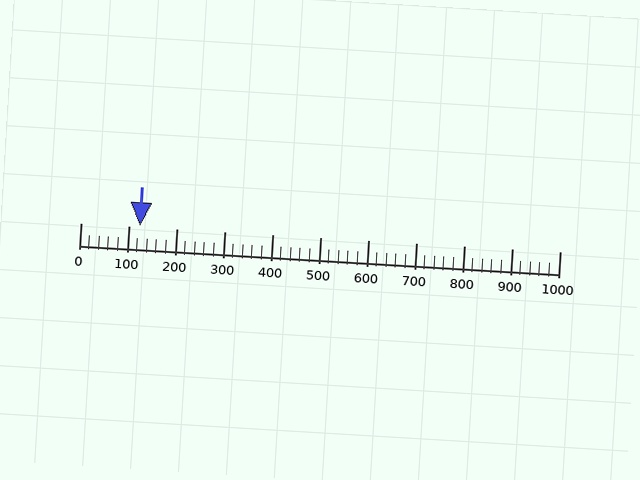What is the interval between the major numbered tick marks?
The major tick marks are spaced 100 units apart.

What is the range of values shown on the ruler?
The ruler shows values from 0 to 1000.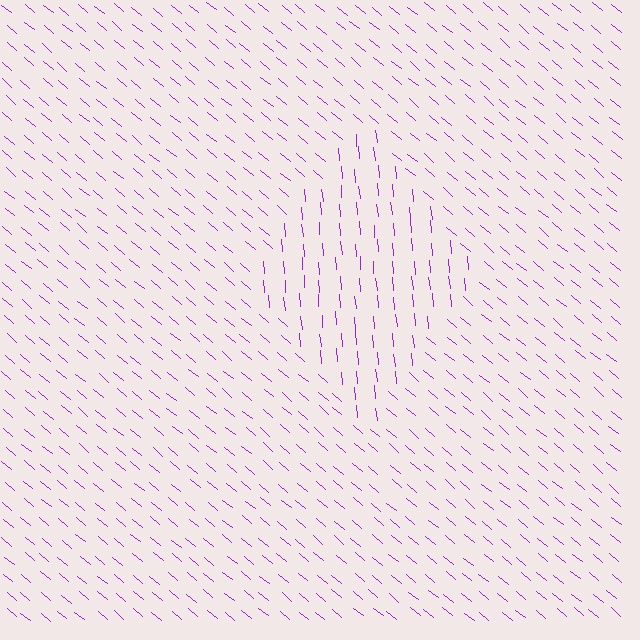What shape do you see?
I see a diamond.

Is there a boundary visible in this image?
Yes, there is a texture boundary formed by a change in line orientation.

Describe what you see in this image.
The image is filled with small purple line segments. A diamond region in the image has lines oriented differently from the surrounding lines, creating a visible texture boundary.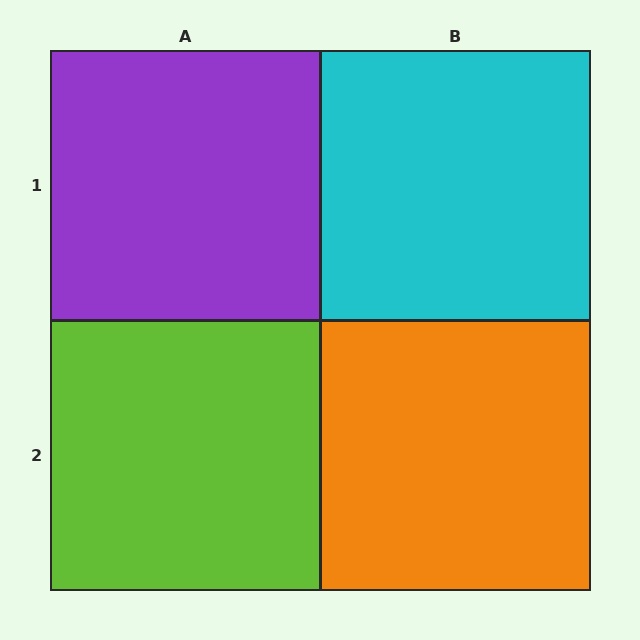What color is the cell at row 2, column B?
Orange.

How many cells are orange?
1 cell is orange.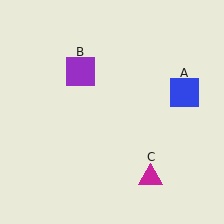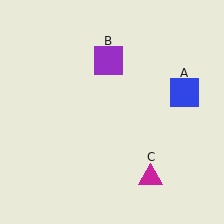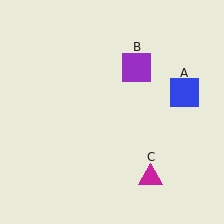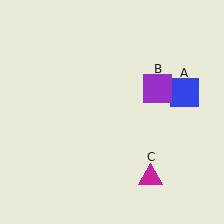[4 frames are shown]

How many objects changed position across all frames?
1 object changed position: purple square (object B).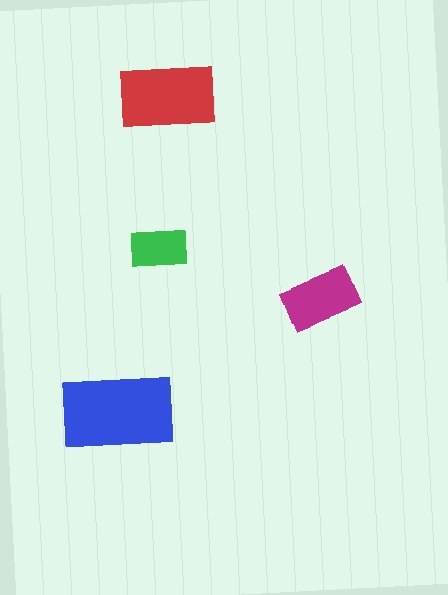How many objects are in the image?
There are 4 objects in the image.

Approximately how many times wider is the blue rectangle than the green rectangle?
About 2 times wider.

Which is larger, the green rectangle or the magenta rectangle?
The magenta one.